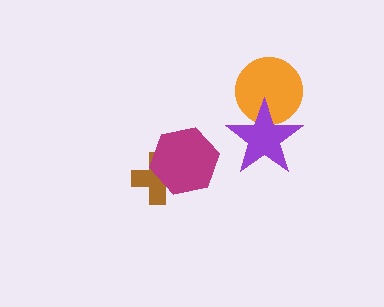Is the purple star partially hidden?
No, no other shape covers it.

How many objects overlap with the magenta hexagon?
1 object overlaps with the magenta hexagon.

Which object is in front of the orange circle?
The purple star is in front of the orange circle.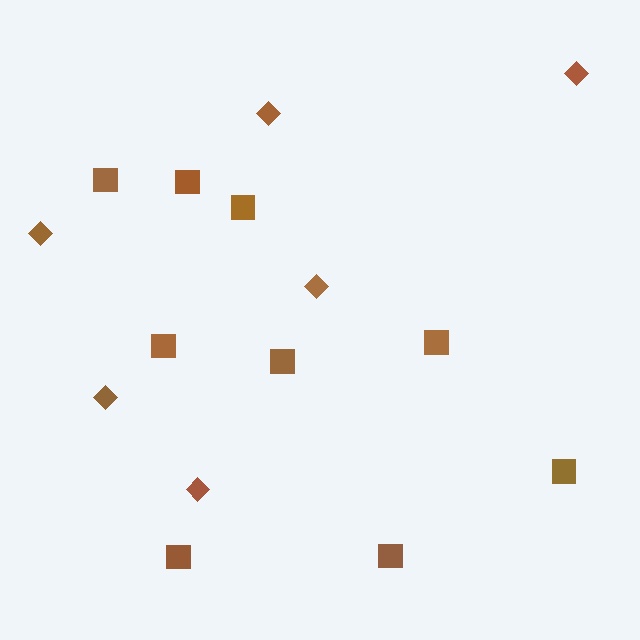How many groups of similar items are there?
There are 2 groups: one group of squares (9) and one group of diamonds (6).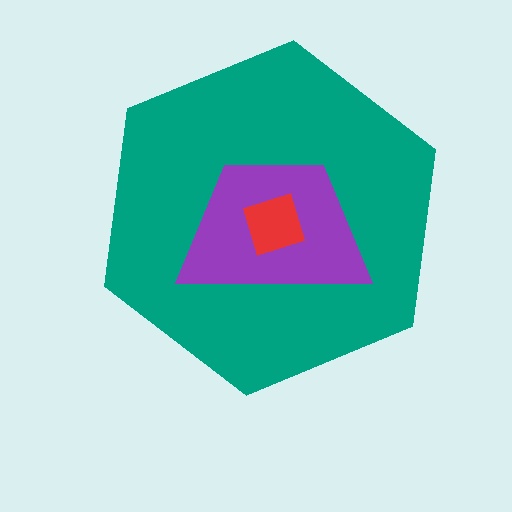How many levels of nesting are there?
3.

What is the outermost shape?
The teal hexagon.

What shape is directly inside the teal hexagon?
The purple trapezoid.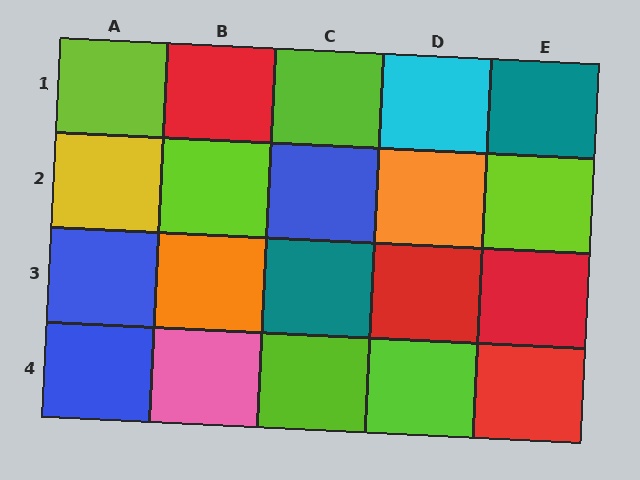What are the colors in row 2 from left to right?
Yellow, lime, blue, orange, lime.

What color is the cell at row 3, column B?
Orange.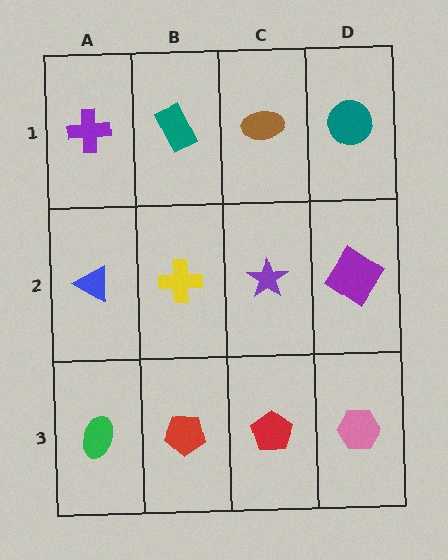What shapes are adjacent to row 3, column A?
A blue triangle (row 2, column A), a red pentagon (row 3, column B).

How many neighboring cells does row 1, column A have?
2.